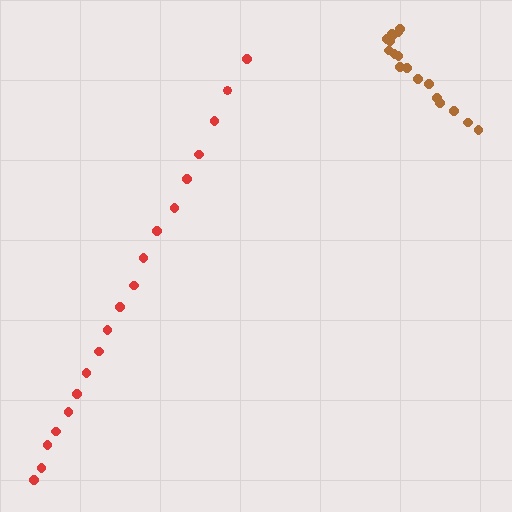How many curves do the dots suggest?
There are 2 distinct paths.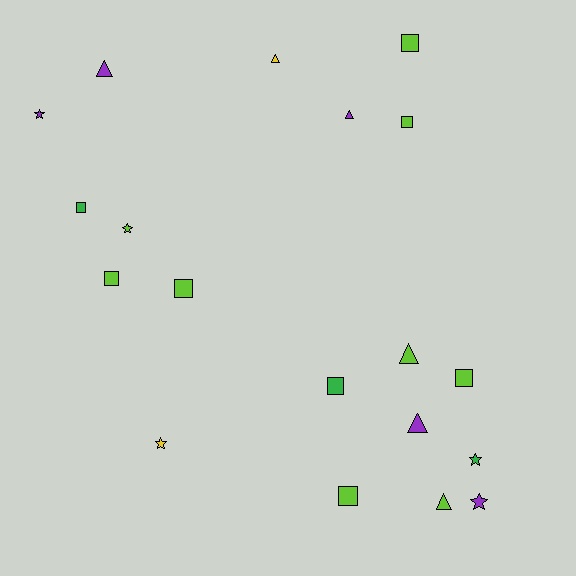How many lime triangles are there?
There are 2 lime triangles.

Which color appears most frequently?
Lime, with 9 objects.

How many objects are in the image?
There are 19 objects.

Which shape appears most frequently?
Square, with 8 objects.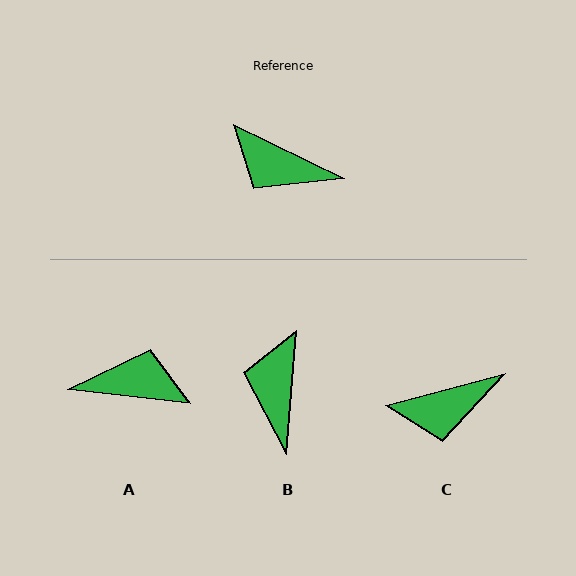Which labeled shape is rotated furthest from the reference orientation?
A, about 161 degrees away.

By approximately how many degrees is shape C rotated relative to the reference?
Approximately 40 degrees counter-clockwise.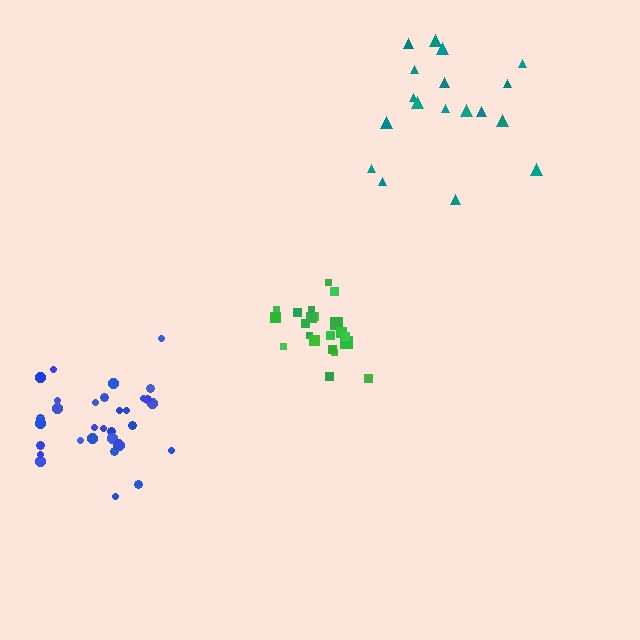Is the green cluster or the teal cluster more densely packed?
Green.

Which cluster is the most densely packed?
Green.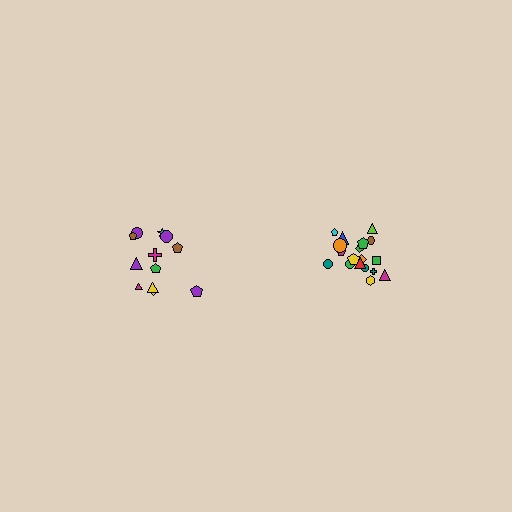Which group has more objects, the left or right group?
The right group.